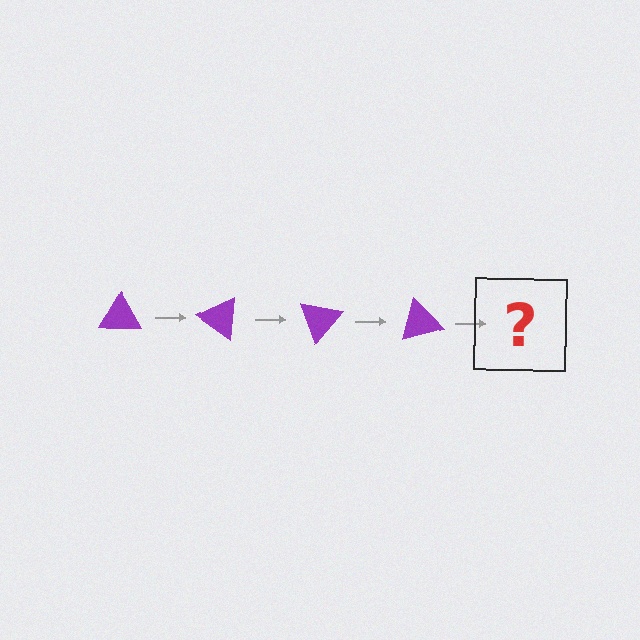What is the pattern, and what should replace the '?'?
The pattern is that the triangle rotates 35 degrees each step. The '?' should be a purple triangle rotated 140 degrees.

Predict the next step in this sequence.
The next step is a purple triangle rotated 140 degrees.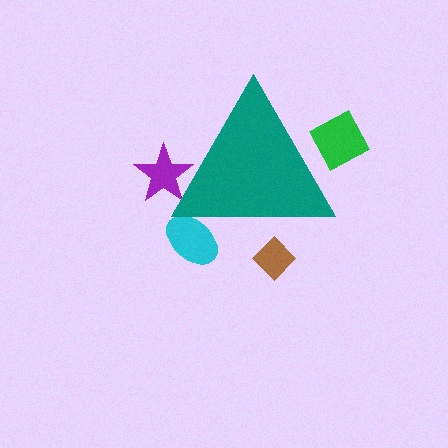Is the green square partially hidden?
Yes, the green square is partially hidden behind the teal triangle.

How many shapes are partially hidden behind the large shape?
4 shapes are partially hidden.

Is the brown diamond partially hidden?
Yes, the brown diamond is partially hidden behind the teal triangle.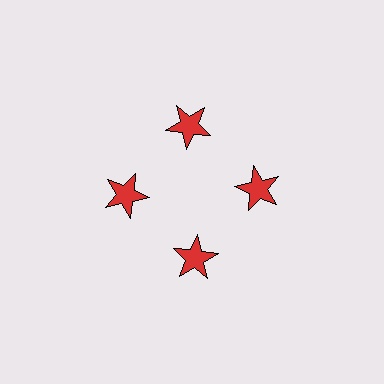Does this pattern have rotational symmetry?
Yes, this pattern has 4-fold rotational symmetry. It looks the same after rotating 90 degrees around the center.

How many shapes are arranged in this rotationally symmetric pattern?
There are 4 shapes, arranged in 4 groups of 1.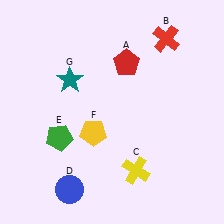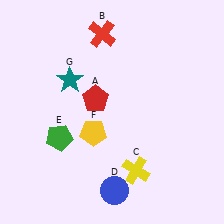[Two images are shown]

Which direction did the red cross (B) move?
The red cross (B) moved left.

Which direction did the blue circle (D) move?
The blue circle (D) moved right.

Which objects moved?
The objects that moved are: the red pentagon (A), the red cross (B), the blue circle (D).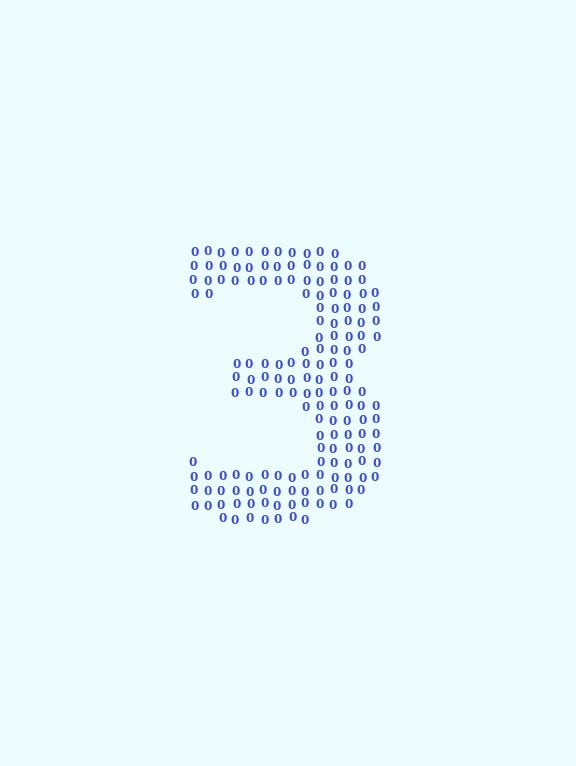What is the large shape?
The large shape is the digit 3.